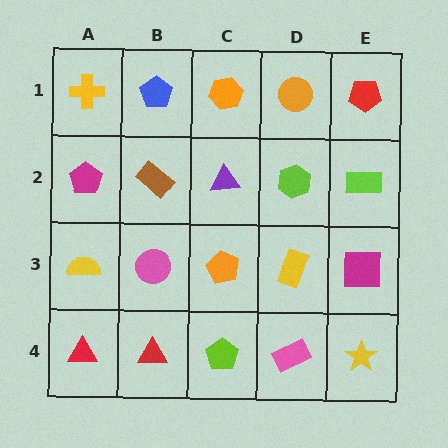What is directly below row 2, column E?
A magenta square.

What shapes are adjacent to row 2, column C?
An orange hexagon (row 1, column C), an orange pentagon (row 3, column C), a brown rectangle (row 2, column B), a lime hexagon (row 2, column D).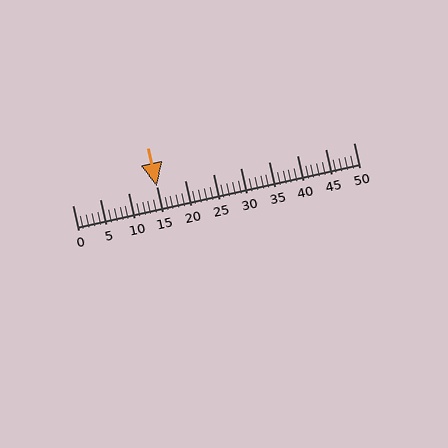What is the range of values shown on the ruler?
The ruler shows values from 0 to 50.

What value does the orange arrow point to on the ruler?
The orange arrow points to approximately 15.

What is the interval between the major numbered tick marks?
The major tick marks are spaced 5 units apart.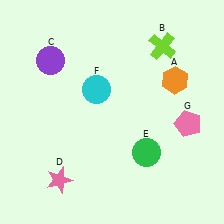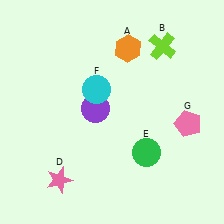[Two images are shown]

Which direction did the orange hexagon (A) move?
The orange hexagon (A) moved left.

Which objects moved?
The objects that moved are: the orange hexagon (A), the purple circle (C).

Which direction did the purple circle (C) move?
The purple circle (C) moved down.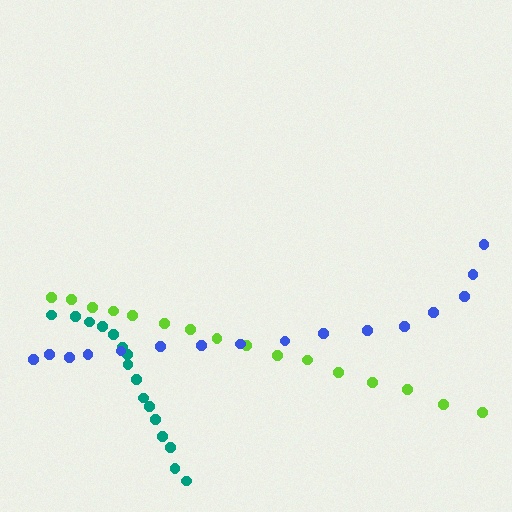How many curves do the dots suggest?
There are 3 distinct paths.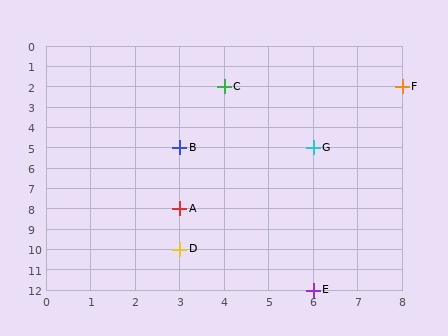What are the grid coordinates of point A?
Point A is at grid coordinates (3, 8).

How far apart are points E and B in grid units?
Points E and B are 3 columns and 7 rows apart (about 7.6 grid units diagonally).